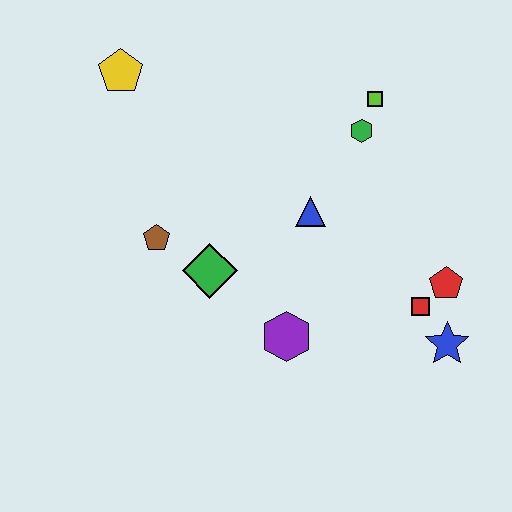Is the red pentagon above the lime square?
No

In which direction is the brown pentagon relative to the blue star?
The brown pentagon is to the left of the blue star.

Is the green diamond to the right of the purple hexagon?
No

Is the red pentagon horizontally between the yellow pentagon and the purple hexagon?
No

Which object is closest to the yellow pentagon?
The brown pentagon is closest to the yellow pentagon.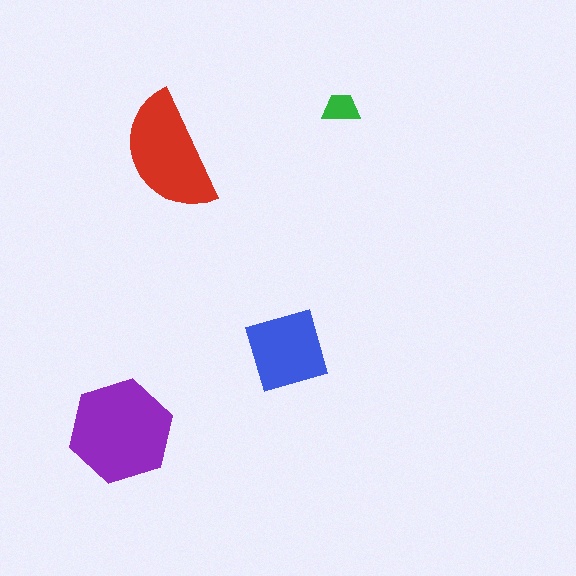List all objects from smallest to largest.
The green trapezoid, the blue diamond, the red semicircle, the purple hexagon.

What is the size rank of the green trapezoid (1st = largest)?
4th.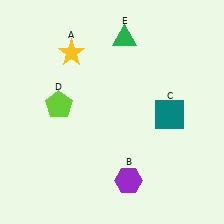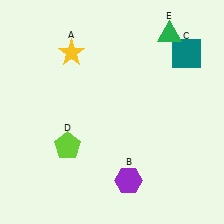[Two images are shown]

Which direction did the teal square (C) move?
The teal square (C) moved up.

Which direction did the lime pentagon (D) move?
The lime pentagon (D) moved down.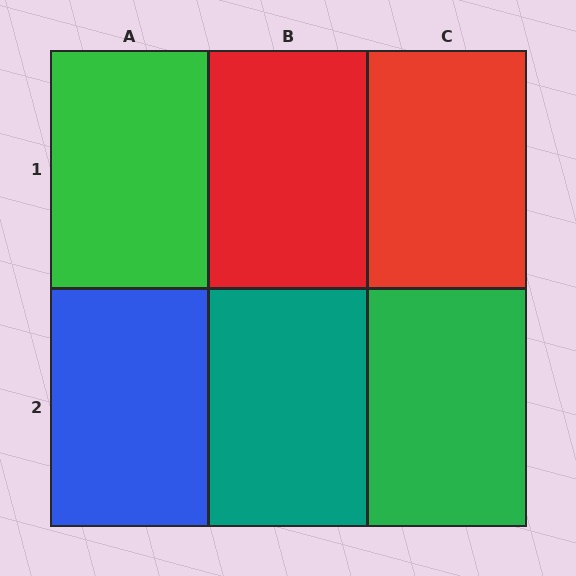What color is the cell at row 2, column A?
Blue.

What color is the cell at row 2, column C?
Green.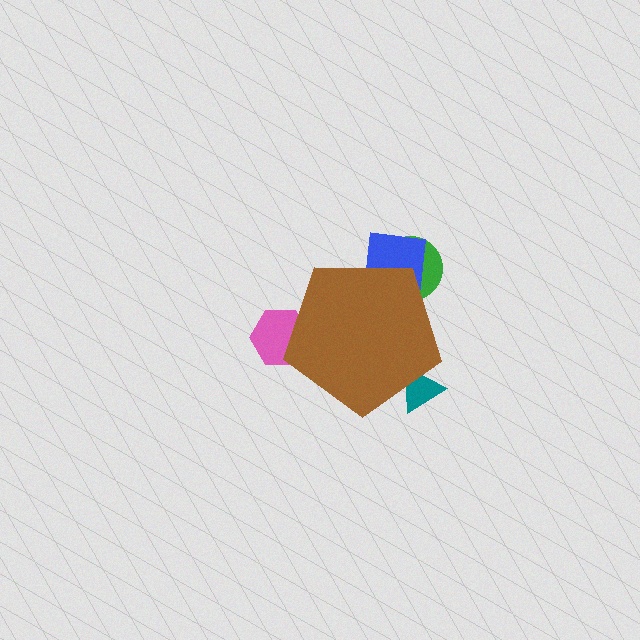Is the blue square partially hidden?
Yes, the blue square is partially hidden behind the brown pentagon.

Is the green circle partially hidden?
Yes, the green circle is partially hidden behind the brown pentagon.